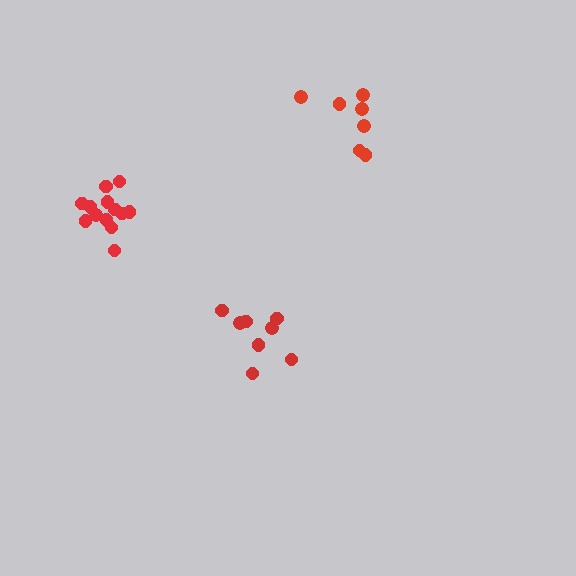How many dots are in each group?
Group 1: 8 dots, Group 2: 13 dots, Group 3: 7 dots (28 total).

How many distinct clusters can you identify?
There are 3 distinct clusters.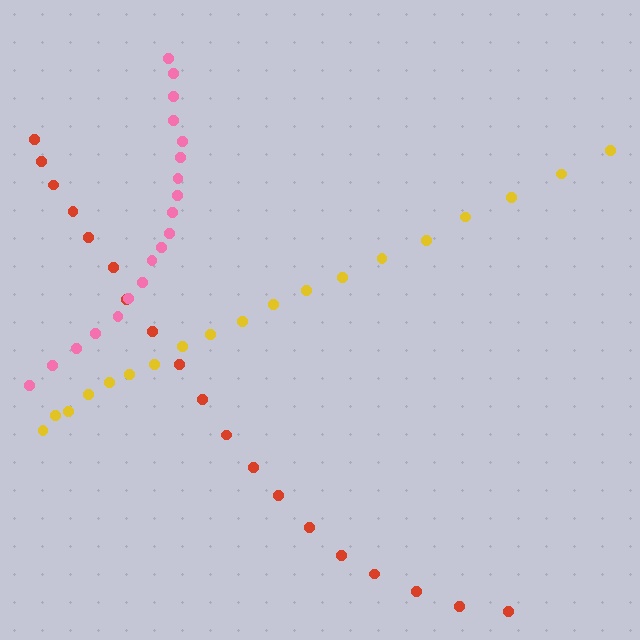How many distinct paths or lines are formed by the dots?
There are 3 distinct paths.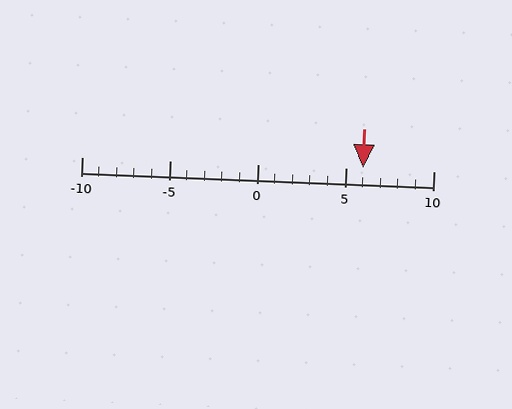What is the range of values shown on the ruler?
The ruler shows values from -10 to 10.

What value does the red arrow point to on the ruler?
The red arrow points to approximately 6.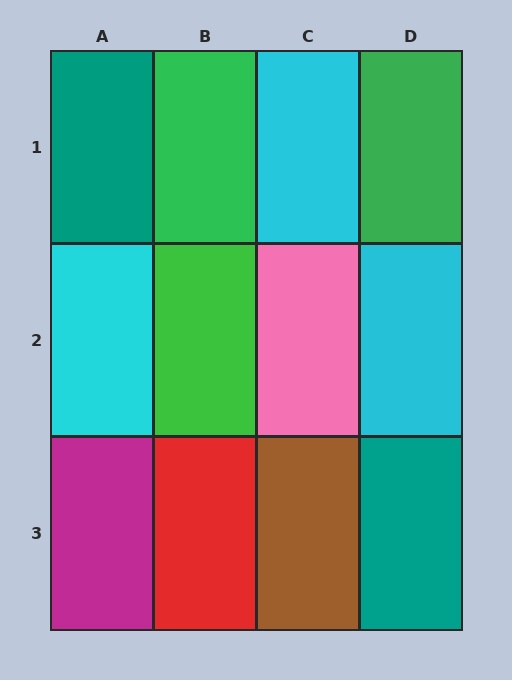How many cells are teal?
2 cells are teal.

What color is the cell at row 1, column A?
Teal.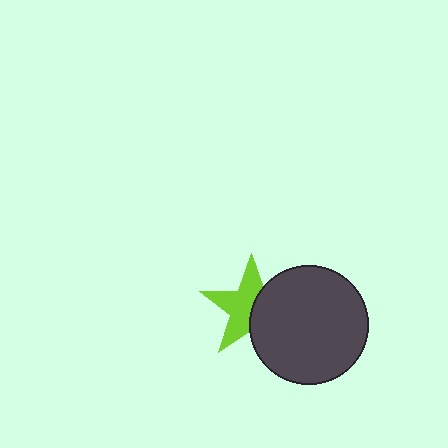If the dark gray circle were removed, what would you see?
You would see the complete lime star.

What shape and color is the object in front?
The object in front is a dark gray circle.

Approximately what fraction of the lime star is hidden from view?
Roughly 42% of the lime star is hidden behind the dark gray circle.